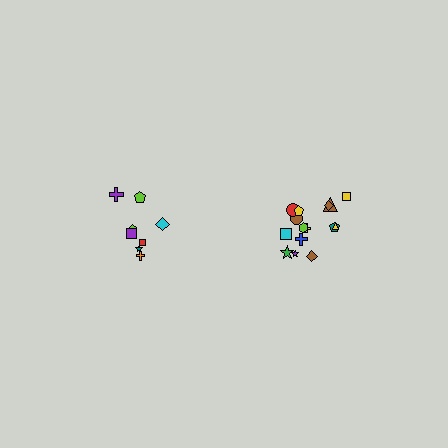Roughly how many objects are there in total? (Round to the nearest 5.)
Roughly 25 objects in total.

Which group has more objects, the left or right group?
The right group.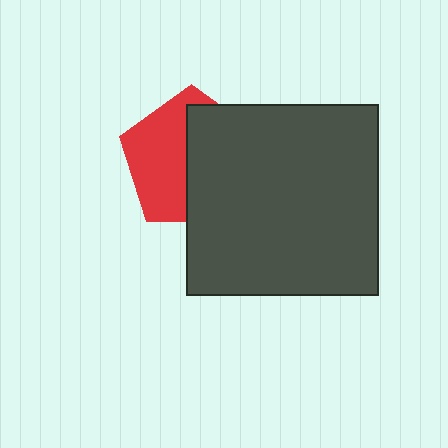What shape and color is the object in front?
The object in front is a dark gray square.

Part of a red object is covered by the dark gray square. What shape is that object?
It is a pentagon.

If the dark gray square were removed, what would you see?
You would see the complete red pentagon.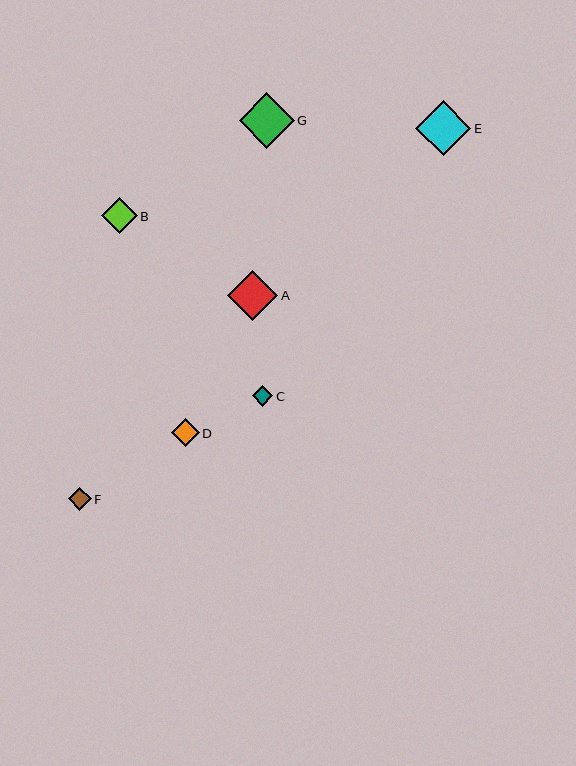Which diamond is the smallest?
Diamond C is the smallest with a size of approximately 21 pixels.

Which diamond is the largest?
Diamond G is the largest with a size of approximately 55 pixels.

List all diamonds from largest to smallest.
From largest to smallest: G, E, A, B, D, F, C.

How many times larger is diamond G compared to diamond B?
Diamond G is approximately 1.5 times the size of diamond B.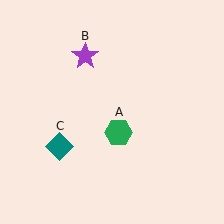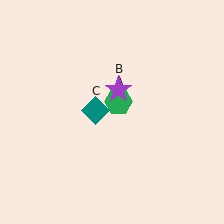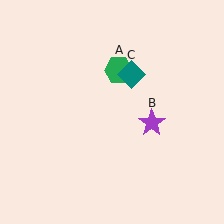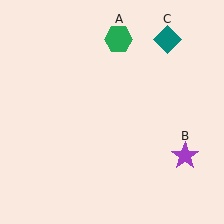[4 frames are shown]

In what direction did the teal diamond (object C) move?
The teal diamond (object C) moved up and to the right.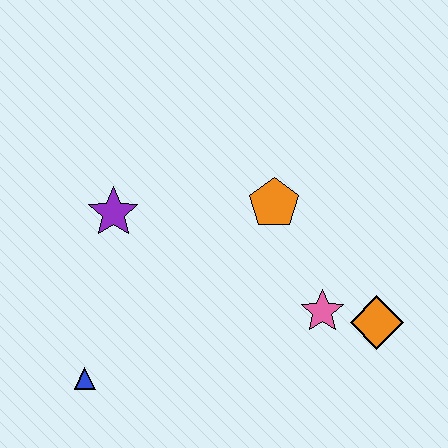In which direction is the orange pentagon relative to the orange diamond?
The orange pentagon is above the orange diamond.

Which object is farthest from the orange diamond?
The blue triangle is farthest from the orange diamond.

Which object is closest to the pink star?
The orange diamond is closest to the pink star.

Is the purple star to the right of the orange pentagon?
No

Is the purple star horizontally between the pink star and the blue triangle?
Yes